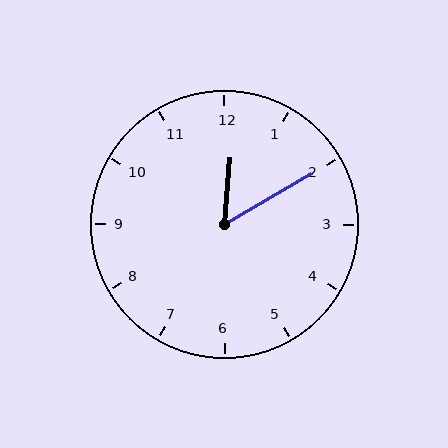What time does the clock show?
12:10.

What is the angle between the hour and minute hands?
Approximately 55 degrees.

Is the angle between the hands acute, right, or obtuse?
It is acute.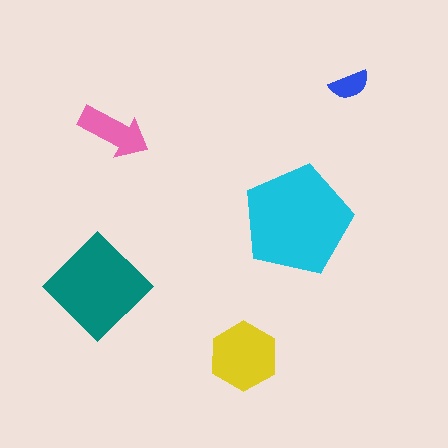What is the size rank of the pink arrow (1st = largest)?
4th.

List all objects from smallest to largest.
The blue semicircle, the pink arrow, the yellow hexagon, the teal diamond, the cyan pentagon.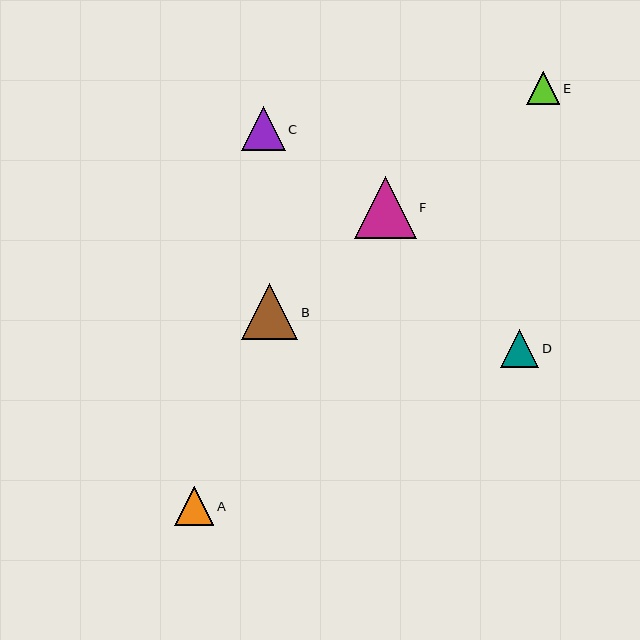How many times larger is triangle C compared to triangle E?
Triangle C is approximately 1.3 times the size of triangle E.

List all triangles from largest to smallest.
From largest to smallest: F, B, C, A, D, E.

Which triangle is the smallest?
Triangle E is the smallest with a size of approximately 33 pixels.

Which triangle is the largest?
Triangle F is the largest with a size of approximately 62 pixels.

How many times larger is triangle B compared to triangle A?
Triangle B is approximately 1.4 times the size of triangle A.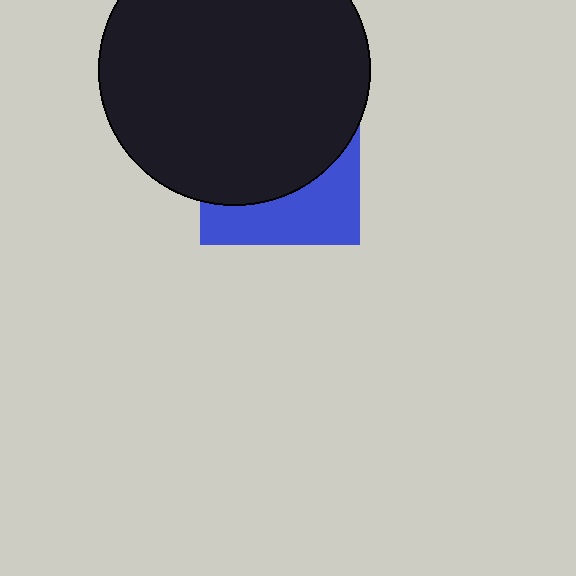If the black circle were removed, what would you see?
You would see the complete blue square.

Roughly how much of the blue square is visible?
A small part of it is visible (roughly 36%).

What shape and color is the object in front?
The object in front is a black circle.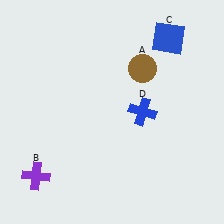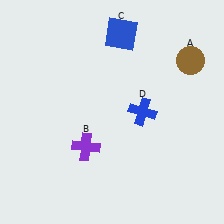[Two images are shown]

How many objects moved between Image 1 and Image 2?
3 objects moved between the two images.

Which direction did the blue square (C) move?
The blue square (C) moved left.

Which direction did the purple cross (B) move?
The purple cross (B) moved right.